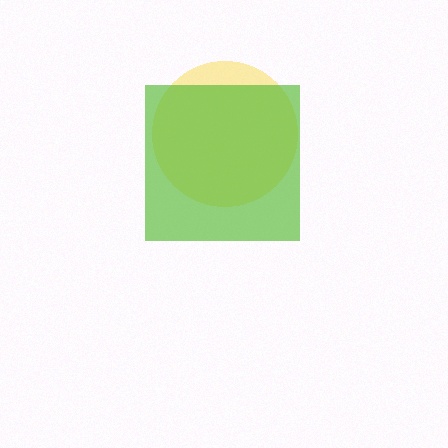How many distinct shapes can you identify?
There are 2 distinct shapes: a yellow circle, a lime square.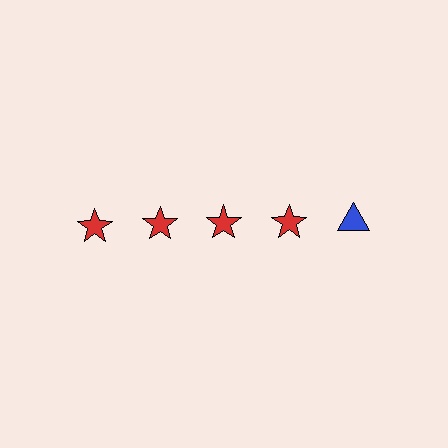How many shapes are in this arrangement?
There are 5 shapes arranged in a grid pattern.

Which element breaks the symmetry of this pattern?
The blue triangle in the top row, rightmost column breaks the symmetry. All other shapes are red stars.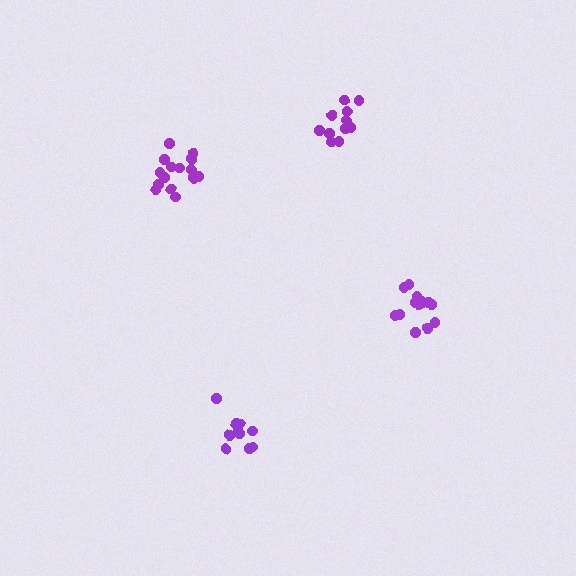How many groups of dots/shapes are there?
There are 4 groups.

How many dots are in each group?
Group 1: 15 dots, Group 2: 12 dots, Group 3: 13 dots, Group 4: 10 dots (50 total).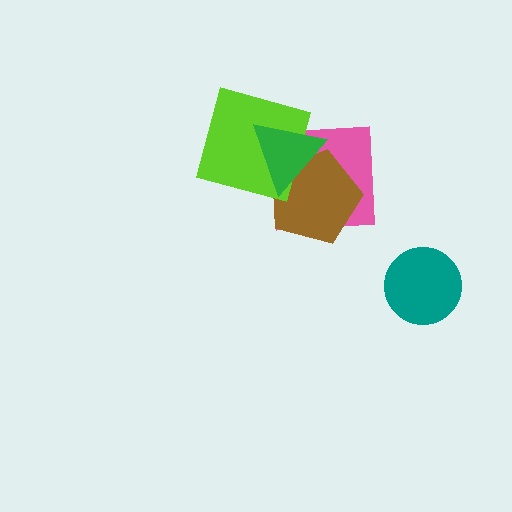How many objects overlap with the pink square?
3 objects overlap with the pink square.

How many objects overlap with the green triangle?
3 objects overlap with the green triangle.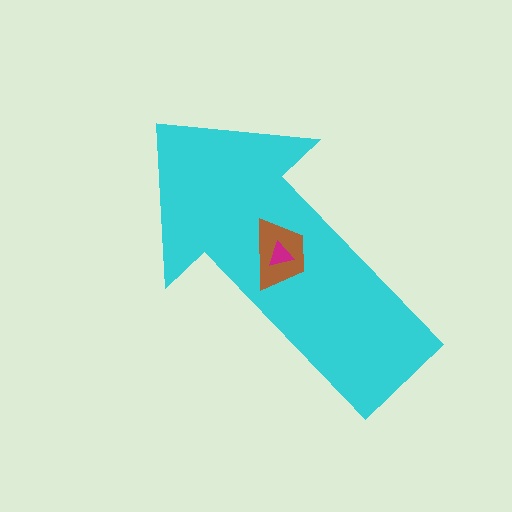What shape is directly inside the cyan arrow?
The brown trapezoid.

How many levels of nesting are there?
3.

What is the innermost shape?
The magenta triangle.